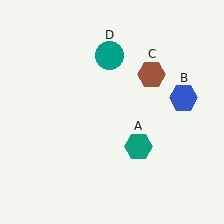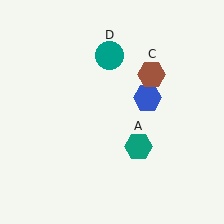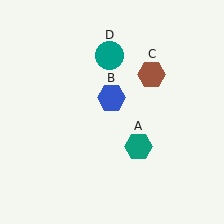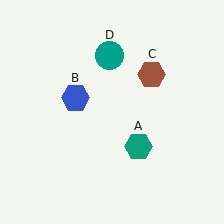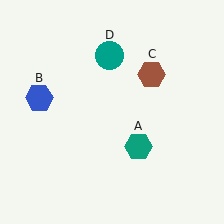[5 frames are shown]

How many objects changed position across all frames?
1 object changed position: blue hexagon (object B).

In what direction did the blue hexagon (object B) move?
The blue hexagon (object B) moved left.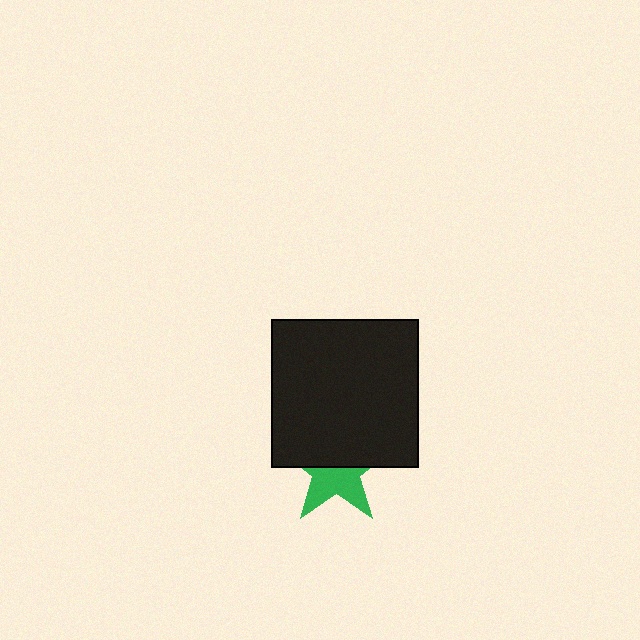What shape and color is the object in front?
The object in front is a black square.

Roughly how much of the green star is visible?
About half of it is visible (roughly 48%).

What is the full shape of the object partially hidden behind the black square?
The partially hidden object is a green star.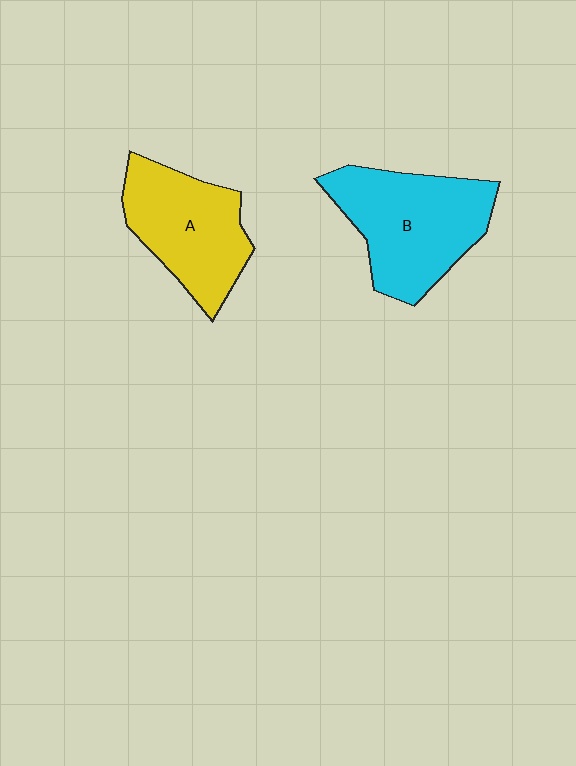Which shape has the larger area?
Shape B (cyan).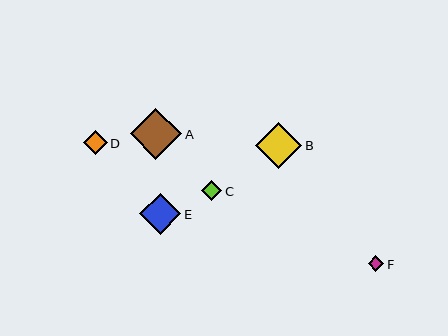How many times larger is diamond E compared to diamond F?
Diamond E is approximately 2.6 times the size of diamond F.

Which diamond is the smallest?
Diamond F is the smallest with a size of approximately 16 pixels.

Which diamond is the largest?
Diamond A is the largest with a size of approximately 51 pixels.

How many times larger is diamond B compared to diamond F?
Diamond B is approximately 3.0 times the size of diamond F.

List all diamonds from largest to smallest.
From largest to smallest: A, B, E, D, C, F.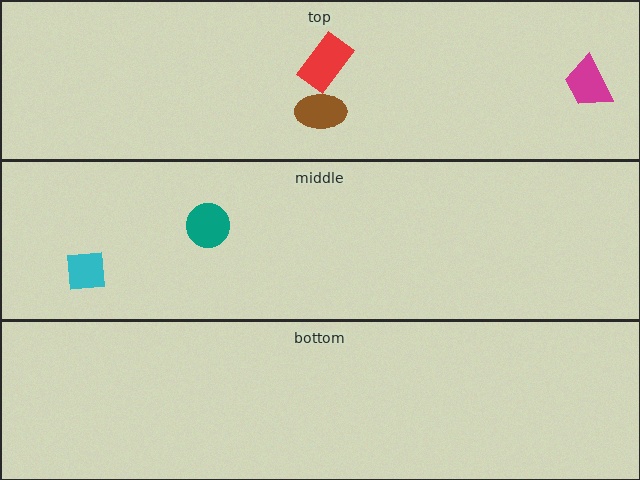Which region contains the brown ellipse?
The top region.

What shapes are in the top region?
The red rectangle, the magenta trapezoid, the brown ellipse.